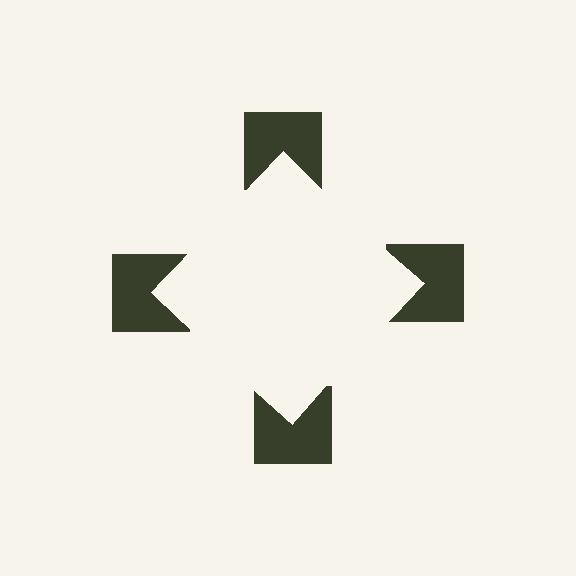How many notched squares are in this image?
There are 4 — one at each vertex of the illusory square.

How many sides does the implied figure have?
4 sides.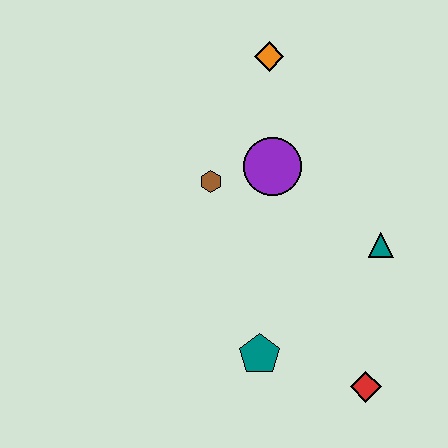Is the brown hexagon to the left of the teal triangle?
Yes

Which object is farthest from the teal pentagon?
The orange diamond is farthest from the teal pentagon.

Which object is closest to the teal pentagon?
The red diamond is closest to the teal pentagon.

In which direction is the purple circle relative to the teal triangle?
The purple circle is to the left of the teal triangle.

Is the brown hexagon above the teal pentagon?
Yes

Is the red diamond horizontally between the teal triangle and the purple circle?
Yes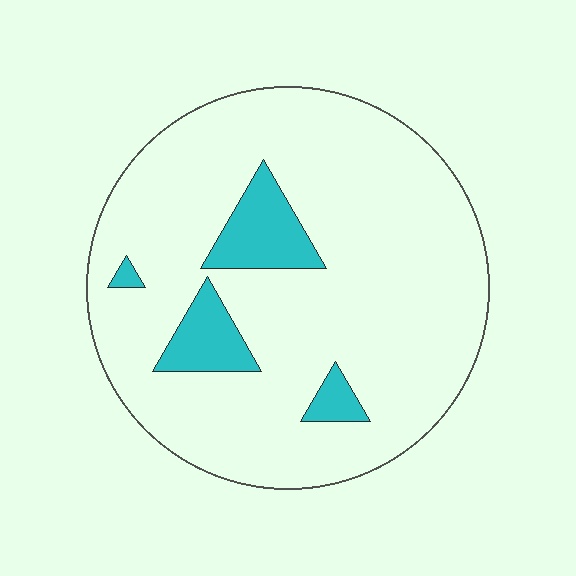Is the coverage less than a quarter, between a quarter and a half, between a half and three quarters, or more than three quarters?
Less than a quarter.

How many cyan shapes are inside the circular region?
4.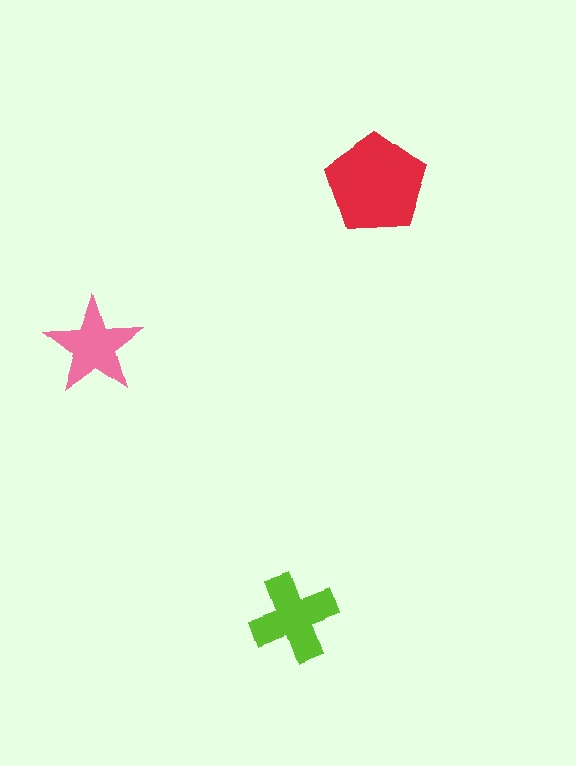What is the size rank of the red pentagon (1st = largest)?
1st.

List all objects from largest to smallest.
The red pentagon, the lime cross, the pink star.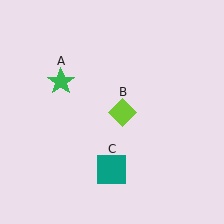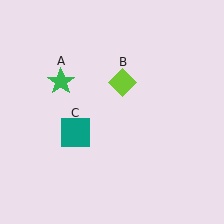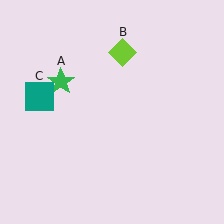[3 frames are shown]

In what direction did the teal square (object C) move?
The teal square (object C) moved up and to the left.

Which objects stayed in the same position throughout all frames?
Green star (object A) remained stationary.